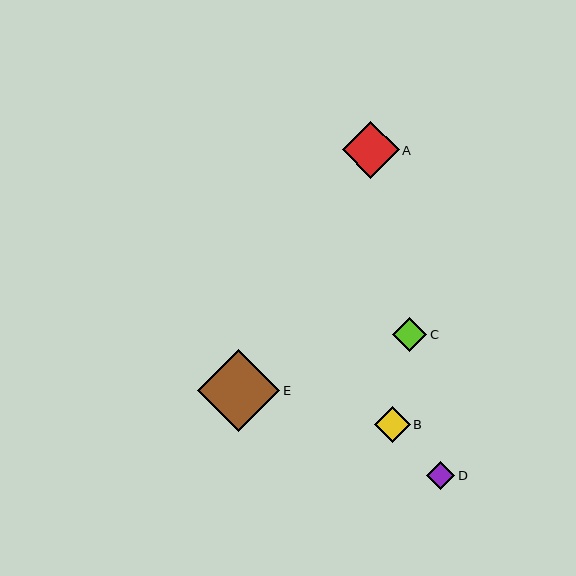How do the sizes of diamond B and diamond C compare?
Diamond B and diamond C are approximately the same size.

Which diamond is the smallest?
Diamond D is the smallest with a size of approximately 28 pixels.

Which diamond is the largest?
Diamond E is the largest with a size of approximately 82 pixels.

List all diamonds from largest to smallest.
From largest to smallest: E, A, B, C, D.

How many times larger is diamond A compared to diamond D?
Diamond A is approximately 2.0 times the size of diamond D.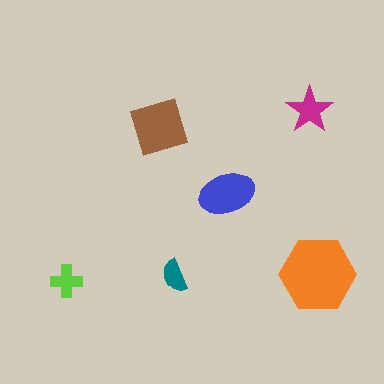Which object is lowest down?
The lime cross is bottommost.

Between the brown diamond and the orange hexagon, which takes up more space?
The orange hexagon.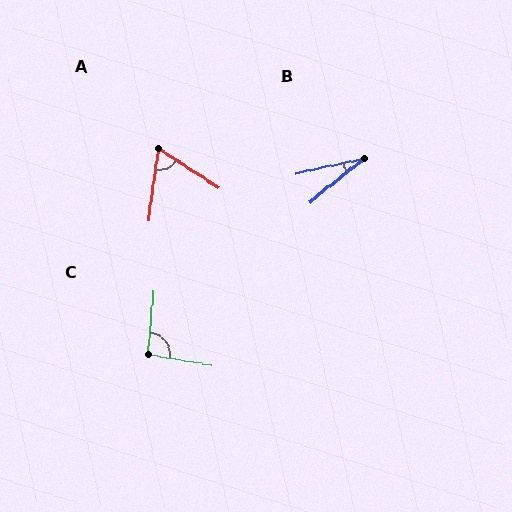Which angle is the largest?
C, at approximately 95 degrees.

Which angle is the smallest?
B, at approximately 26 degrees.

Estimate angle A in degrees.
Approximately 65 degrees.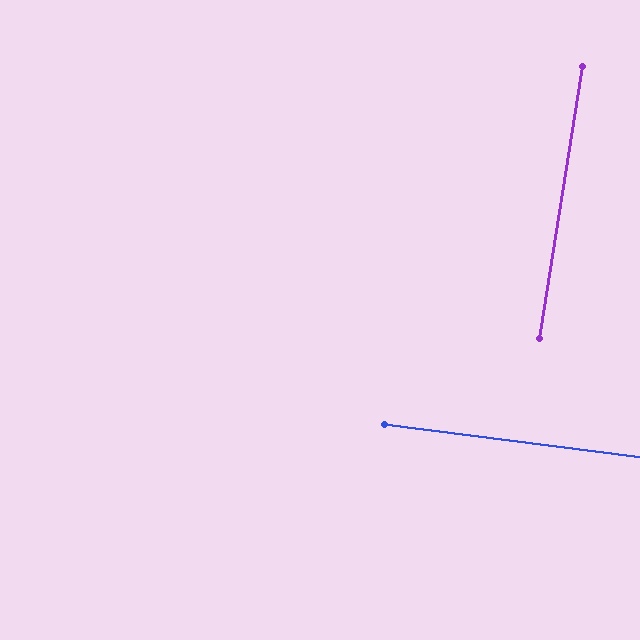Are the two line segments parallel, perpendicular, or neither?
Perpendicular — they meet at approximately 88°.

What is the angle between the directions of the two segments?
Approximately 88 degrees.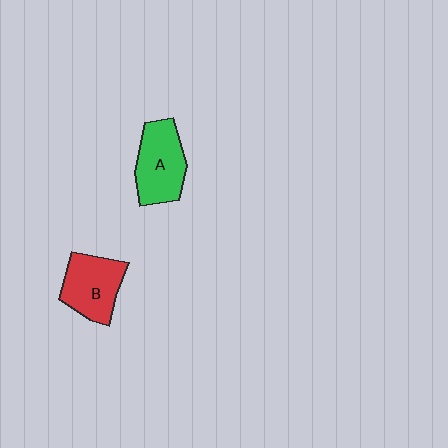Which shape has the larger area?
Shape A (green).